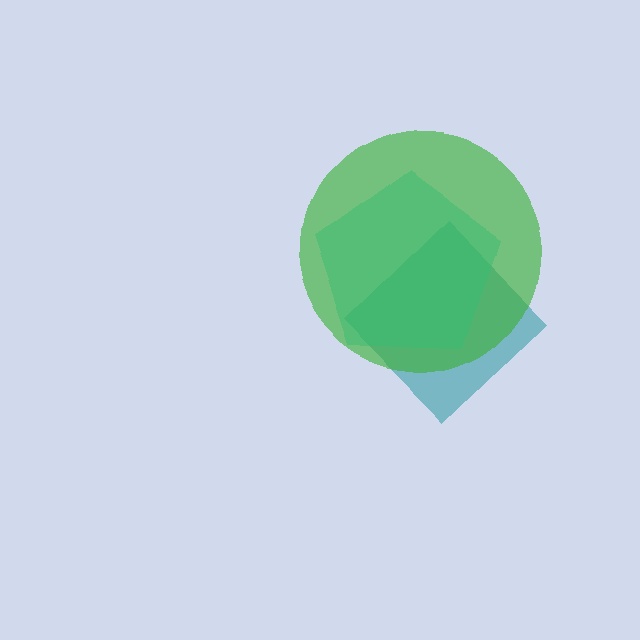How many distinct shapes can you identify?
There are 3 distinct shapes: a teal diamond, a cyan pentagon, a green circle.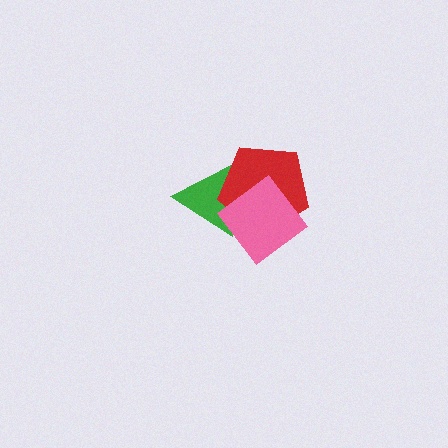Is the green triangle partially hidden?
Yes, it is partially covered by another shape.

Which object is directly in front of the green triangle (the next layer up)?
The red pentagon is directly in front of the green triangle.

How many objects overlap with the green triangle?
2 objects overlap with the green triangle.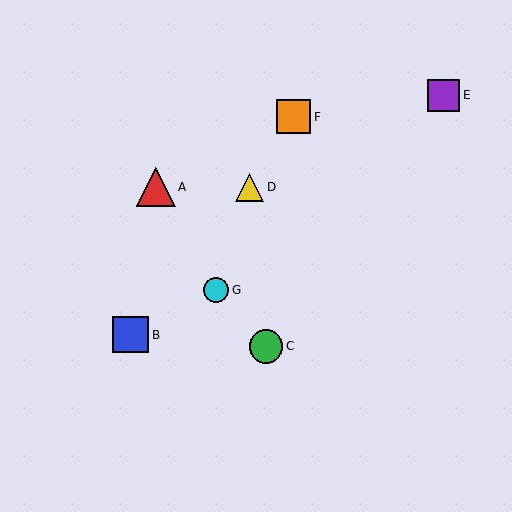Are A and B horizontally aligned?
No, A is at y≈187 and B is at y≈335.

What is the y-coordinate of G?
Object G is at y≈290.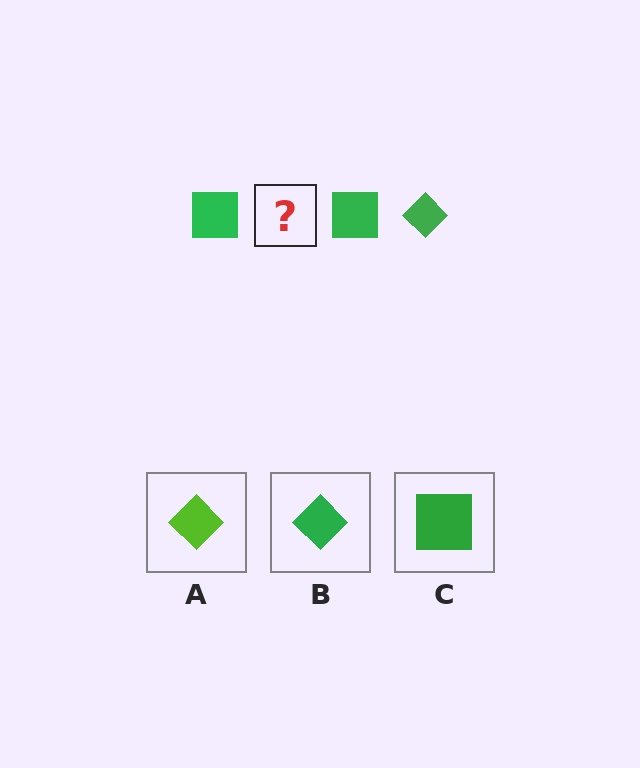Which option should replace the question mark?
Option B.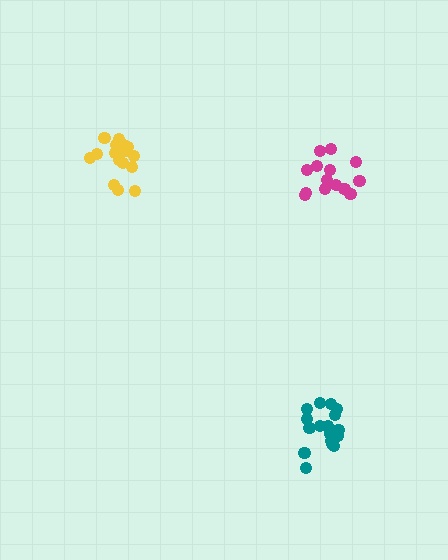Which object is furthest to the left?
The yellow cluster is leftmost.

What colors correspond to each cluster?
The clusters are colored: magenta, yellow, teal.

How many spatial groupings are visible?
There are 3 spatial groupings.